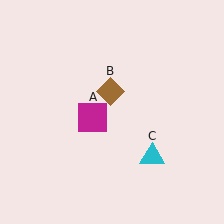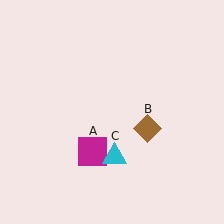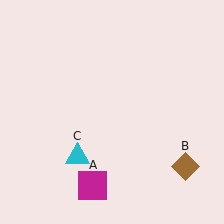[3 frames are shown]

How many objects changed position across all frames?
3 objects changed position: magenta square (object A), brown diamond (object B), cyan triangle (object C).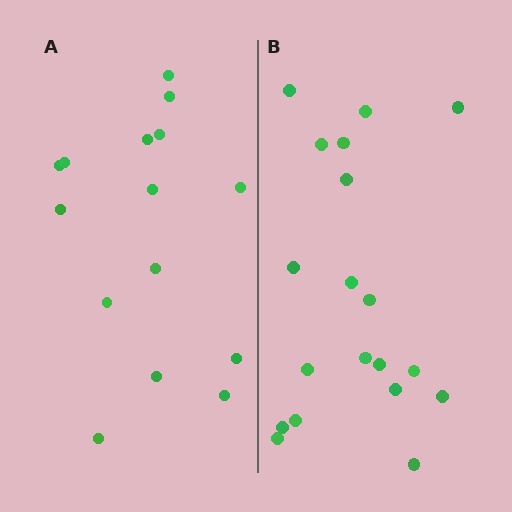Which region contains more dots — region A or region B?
Region B (the right region) has more dots.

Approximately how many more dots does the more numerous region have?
Region B has about 4 more dots than region A.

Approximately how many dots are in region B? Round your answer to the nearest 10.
About 20 dots. (The exact count is 19, which rounds to 20.)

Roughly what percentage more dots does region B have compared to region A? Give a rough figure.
About 25% more.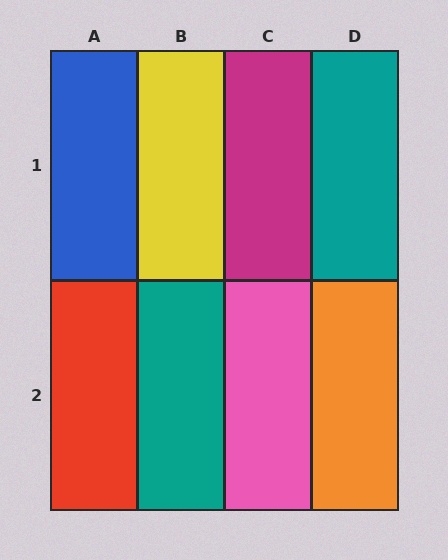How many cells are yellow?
1 cell is yellow.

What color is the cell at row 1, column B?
Yellow.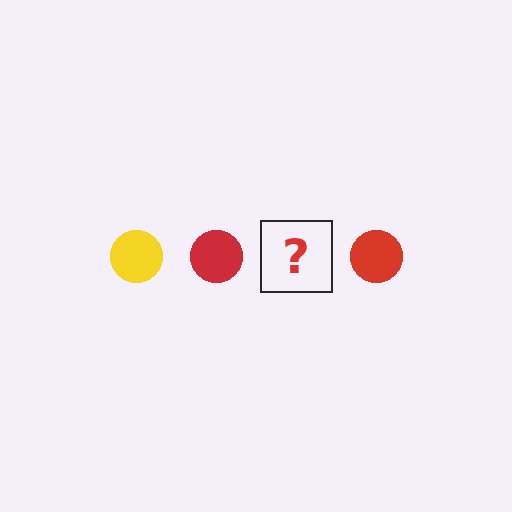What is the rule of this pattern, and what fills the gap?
The rule is that the pattern cycles through yellow, red circles. The gap should be filled with a yellow circle.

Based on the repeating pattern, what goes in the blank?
The blank should be a yellow circle.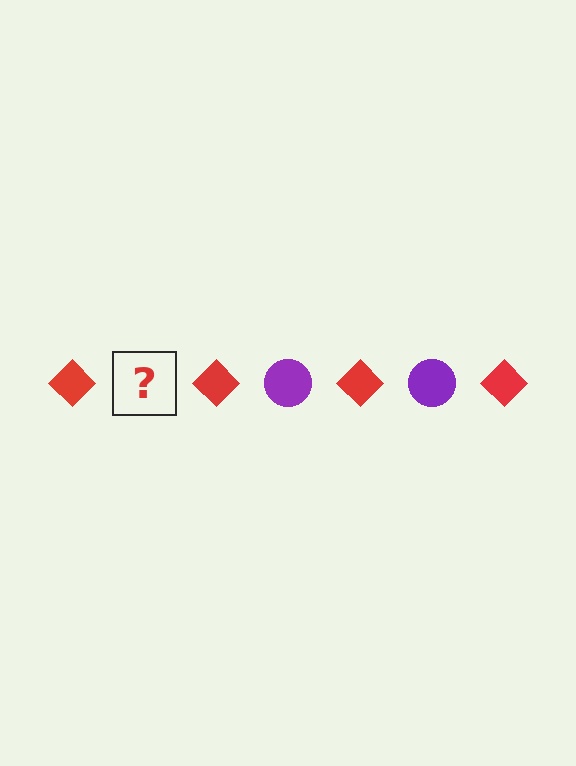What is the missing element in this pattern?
The missing element is a purple circle.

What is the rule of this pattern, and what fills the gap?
The rule is that the pattern alternates between red diamond and purple circle. The gap should be filled with a purple circle.